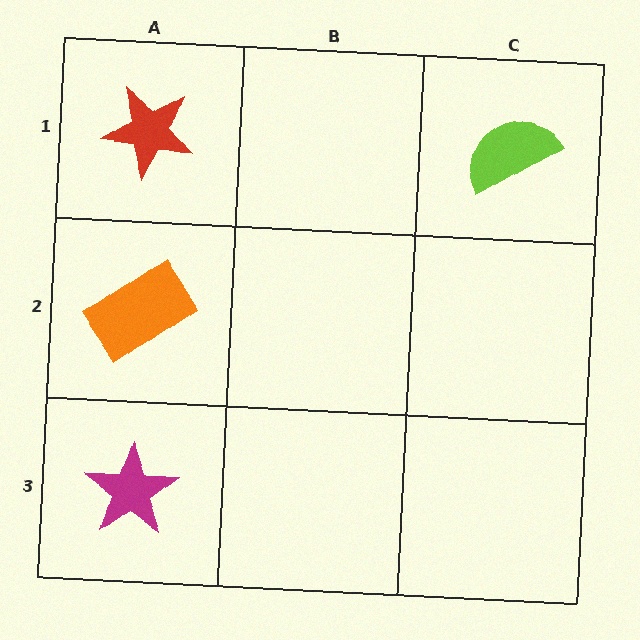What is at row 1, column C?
A lime semicircle.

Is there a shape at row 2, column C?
No, that cell is empty.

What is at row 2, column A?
An orange rectangle.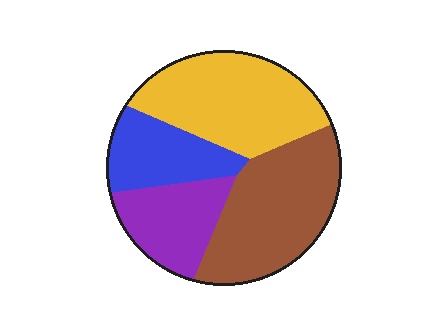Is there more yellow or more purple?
Yellow.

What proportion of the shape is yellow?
Yellow covers around 30% of the shape.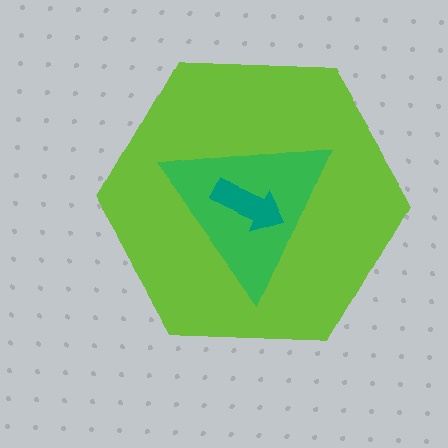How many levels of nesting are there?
3.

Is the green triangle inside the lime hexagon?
Yes.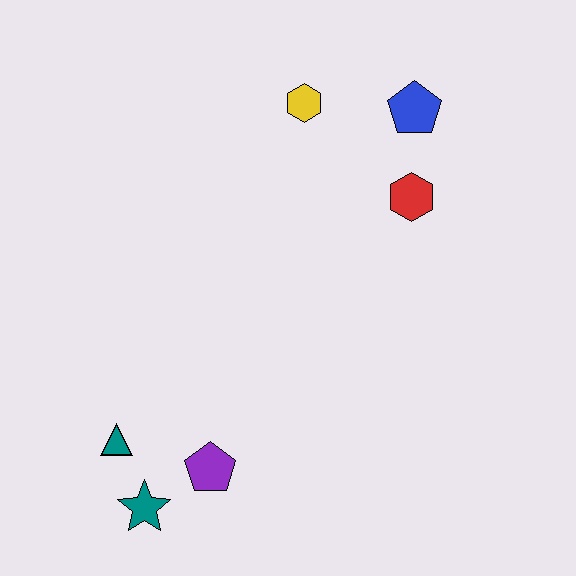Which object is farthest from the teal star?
The blue pentagon is farthest from the teal star.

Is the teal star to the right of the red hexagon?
No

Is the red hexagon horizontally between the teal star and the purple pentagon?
No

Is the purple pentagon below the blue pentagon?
Yes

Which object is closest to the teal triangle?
The teal star is closest to the teal triangle.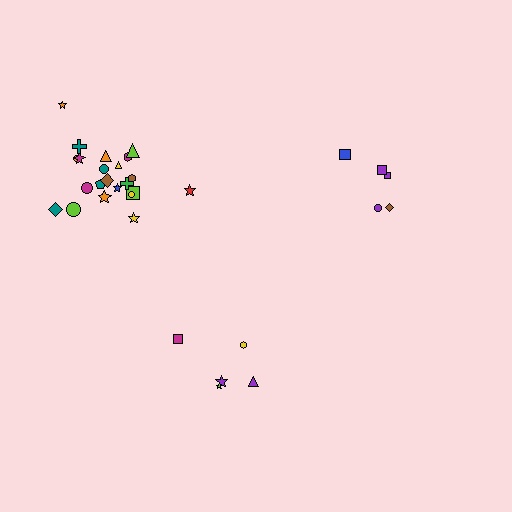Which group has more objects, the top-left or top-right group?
The top-left group.